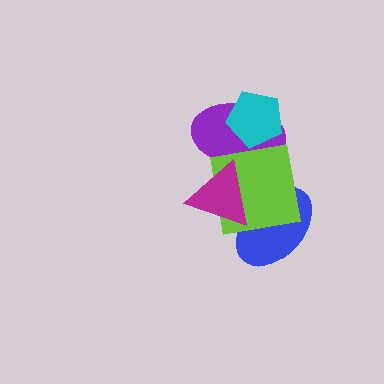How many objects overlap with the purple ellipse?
3 objects overlap with the purple ellipse.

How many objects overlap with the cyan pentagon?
1 object overlaps with the cyan pentagon.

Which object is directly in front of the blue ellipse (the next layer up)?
The lime square is directly in front of the blue ellipse.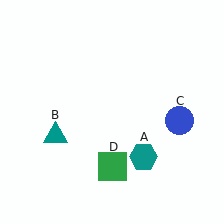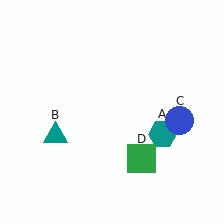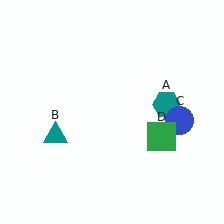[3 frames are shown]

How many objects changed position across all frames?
2 objects changed position: teal hexagon (object A), green square (object D).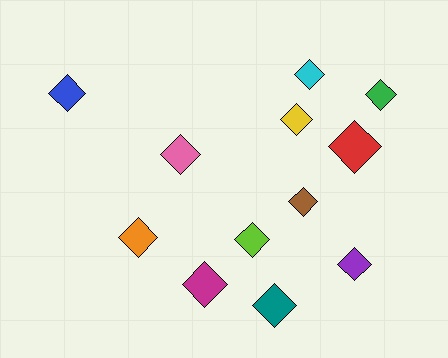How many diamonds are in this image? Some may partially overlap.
There are 12 diamonds.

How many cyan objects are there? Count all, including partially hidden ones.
There is 1 cyan object.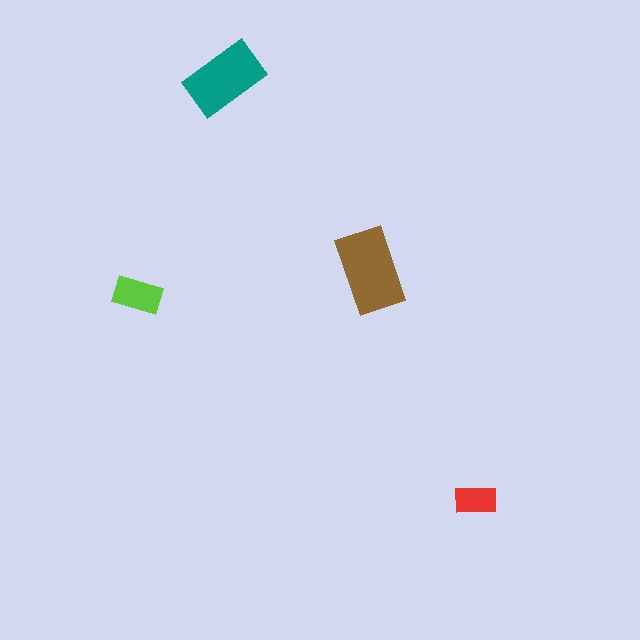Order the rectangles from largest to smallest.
the brown one, the teal one, the lime one, the red one.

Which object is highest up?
The teal rectangle is topmost.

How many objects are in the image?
There are 4 objects in the image.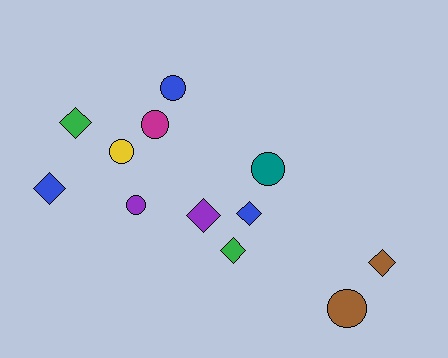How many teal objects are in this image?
There is 1 teal object.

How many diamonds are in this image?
There are 6 diamonds.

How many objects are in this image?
There are 12 objects.